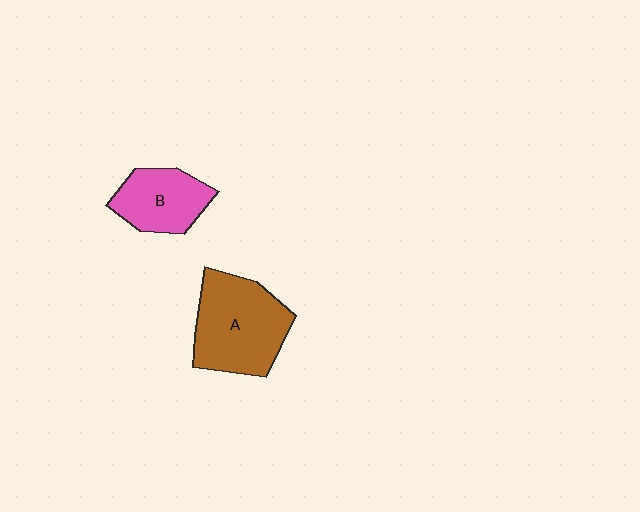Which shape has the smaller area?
Shape B (pink).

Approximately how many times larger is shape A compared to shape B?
Approximately 1.6 times.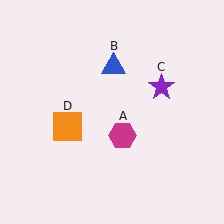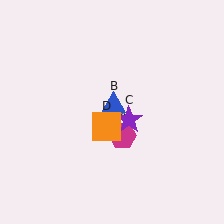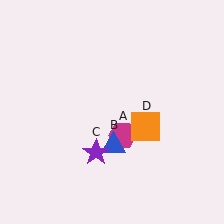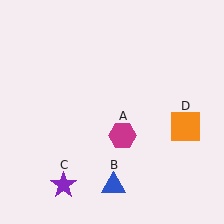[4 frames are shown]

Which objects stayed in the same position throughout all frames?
Magenta hexagon (object A) remained stationary.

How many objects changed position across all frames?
3 objects changed position: blue triangle (object B), purple star (object C), orange square (object D).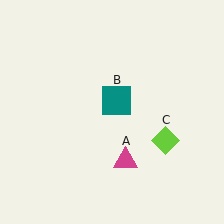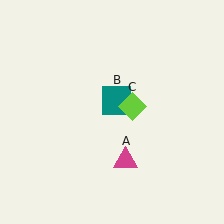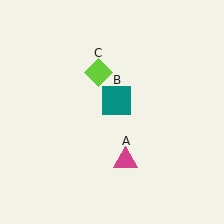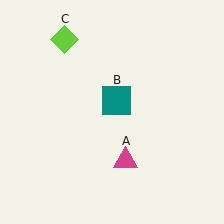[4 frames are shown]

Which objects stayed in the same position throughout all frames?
Magenta triangle (object A) and teal square (object B) remained stationary.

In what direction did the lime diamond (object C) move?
The lime diamond (object C) moved up and to the left.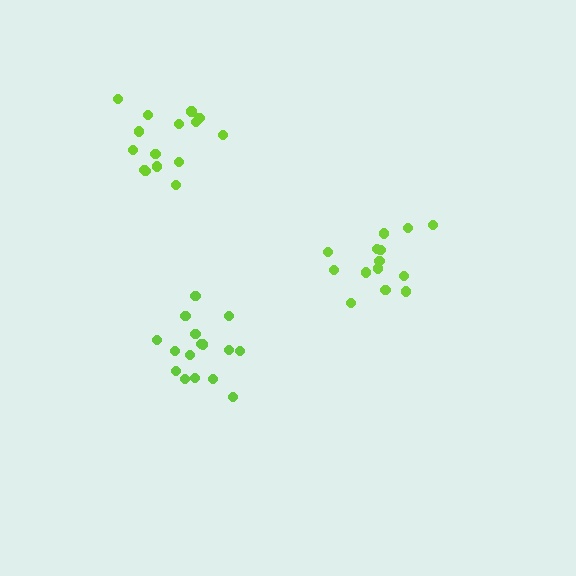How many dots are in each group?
Group 1: 14 dots, Group 2: 15 dots, Group 3: 16 dots (45 total).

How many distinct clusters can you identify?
There are 3 distinct clusters.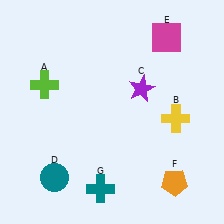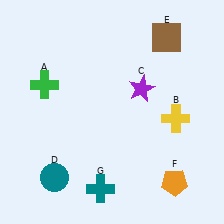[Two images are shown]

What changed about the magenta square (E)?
In Image 1, E is magenta. In Image 2, it changed to brown.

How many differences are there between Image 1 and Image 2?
There are 2 differences between the two images.